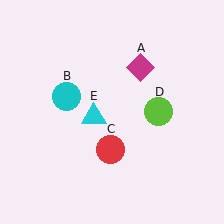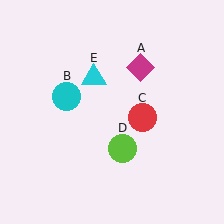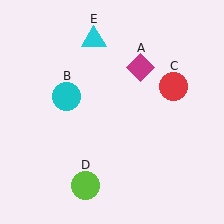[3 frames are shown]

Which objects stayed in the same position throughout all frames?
Magenta diamond (object A) and cyan circle (object B) remained stationary.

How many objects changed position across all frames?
3 objects changed position: red circle (object C), lime circle (object D), cyan triangle (object E).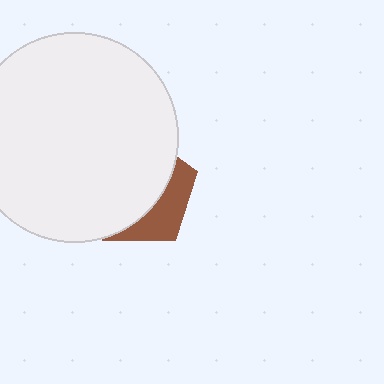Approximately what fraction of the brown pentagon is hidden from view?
Roughly 69% of the brown pentagon is hidden behind the white circle.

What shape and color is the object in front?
The object in front is a white circle.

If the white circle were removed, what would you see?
You would see the complete brown pentagon.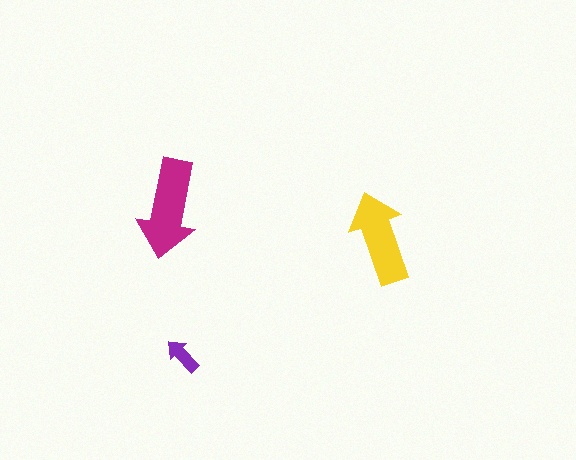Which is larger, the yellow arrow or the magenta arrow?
The magenta one.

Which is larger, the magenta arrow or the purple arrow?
The magenta one.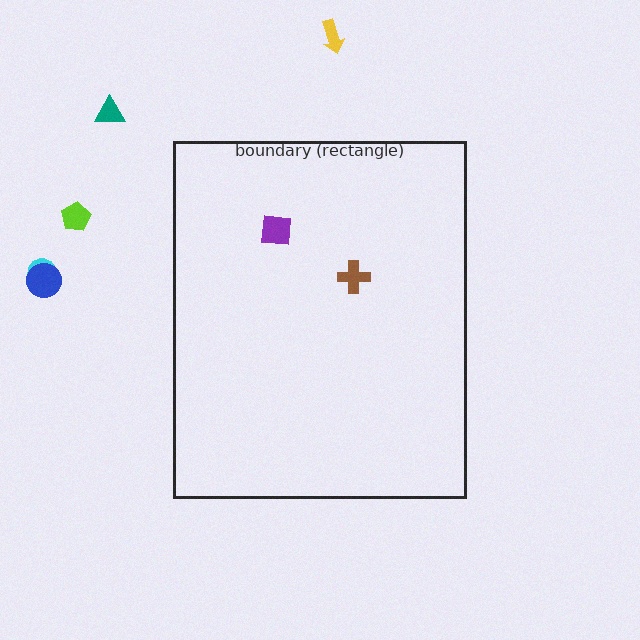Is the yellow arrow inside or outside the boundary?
Outside.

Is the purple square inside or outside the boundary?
Inside.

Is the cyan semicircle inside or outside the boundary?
Outside.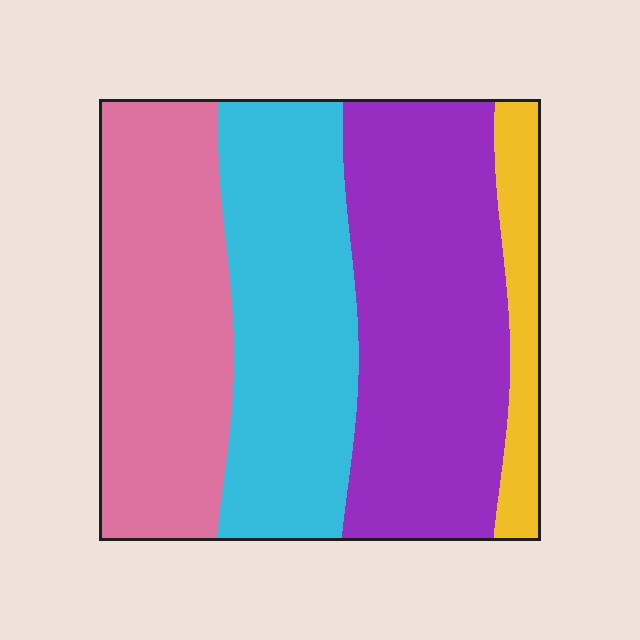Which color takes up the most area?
Purple, at roughly 35%.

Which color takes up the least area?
Yellow, at roughly 10%.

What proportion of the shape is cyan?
Cyan takes up about one quarter (1/4) of the shape.